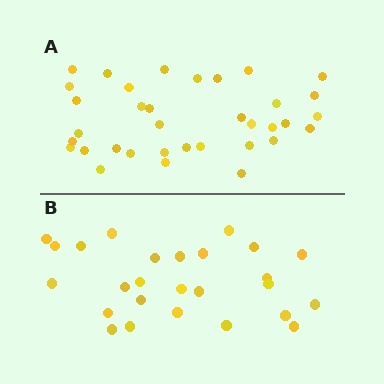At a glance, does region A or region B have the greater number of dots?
Region A (the top region) has more dots.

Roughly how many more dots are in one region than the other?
Region A has roughly 8 or so more dots than region B.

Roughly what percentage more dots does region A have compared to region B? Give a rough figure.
About 35% more.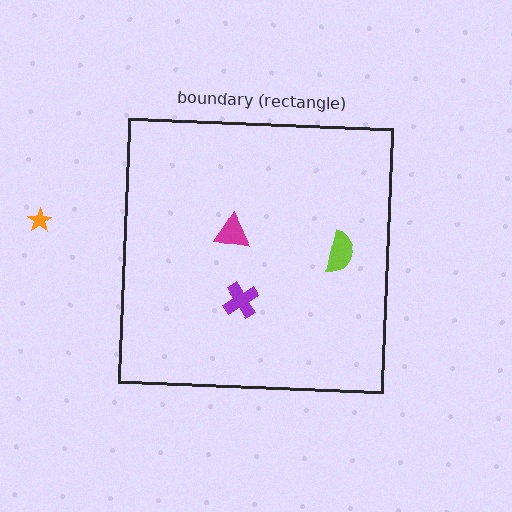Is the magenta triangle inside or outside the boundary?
Inside.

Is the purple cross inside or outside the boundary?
Inside.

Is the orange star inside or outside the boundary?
Outside.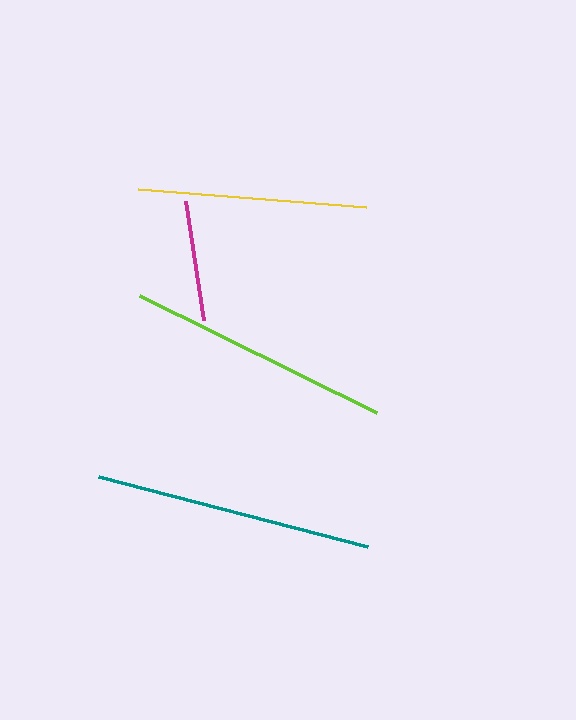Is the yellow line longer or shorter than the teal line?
The teal line is longer than the yellow line.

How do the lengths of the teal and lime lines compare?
The teal and lime lines are approximately the same length.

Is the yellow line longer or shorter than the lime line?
The lime line is longer than the yellow line.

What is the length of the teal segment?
The teal segment is approximately 278 pixels long.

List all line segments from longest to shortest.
From longest to shortest: teal, lime, yellow, magenta.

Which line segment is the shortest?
The magenta line is the shortest at approximately 121 pixels.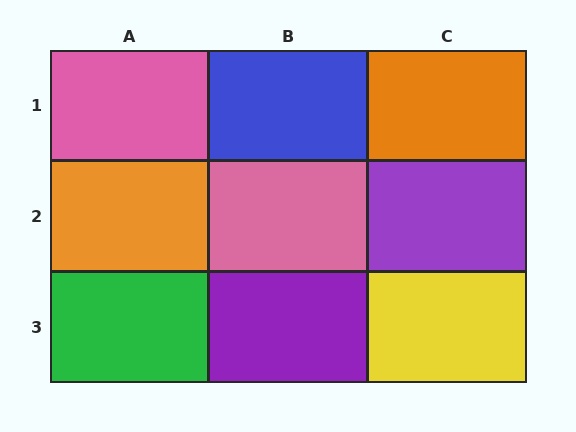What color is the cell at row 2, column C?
Purple.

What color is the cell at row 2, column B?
Pink.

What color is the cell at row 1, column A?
Pink.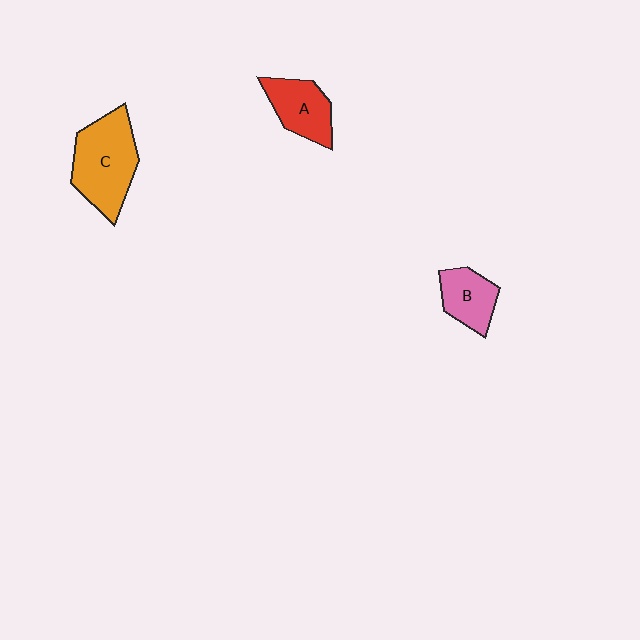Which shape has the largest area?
Shape C (orange).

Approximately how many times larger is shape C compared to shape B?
Approximately 1.8 times.